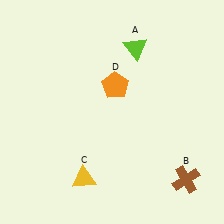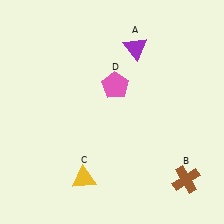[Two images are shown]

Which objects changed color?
A changed from lime to purple. D changed from orange to pink.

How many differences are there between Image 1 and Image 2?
There are 2 differences between the two images.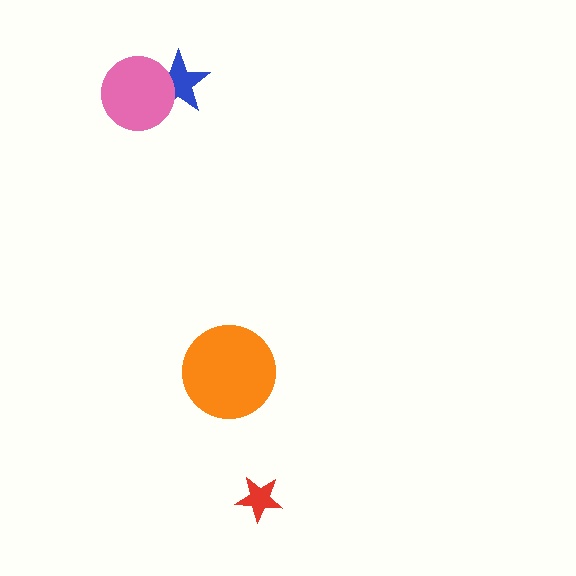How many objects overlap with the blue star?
1 object overlaps with the blue star.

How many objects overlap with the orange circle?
0 objects overlap with the orange circle.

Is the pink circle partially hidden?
No, no other shape covers it.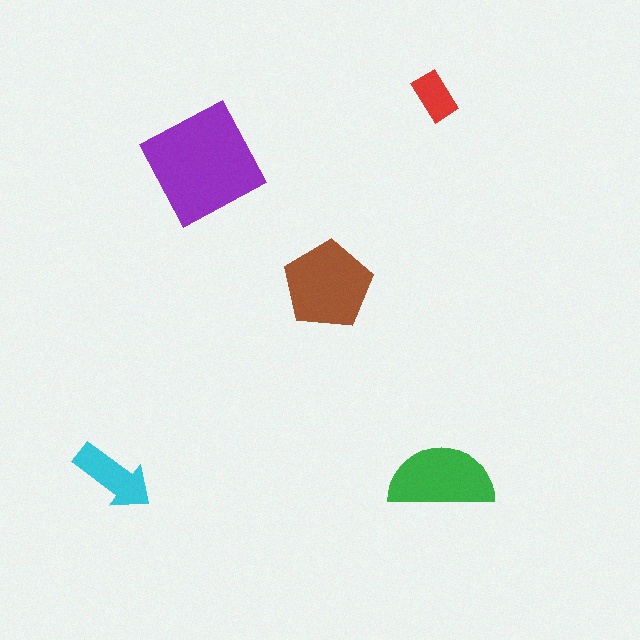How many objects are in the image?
There are 5 objects in the image.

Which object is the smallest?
The red rectangle.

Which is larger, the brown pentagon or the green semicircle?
The brown pentagon.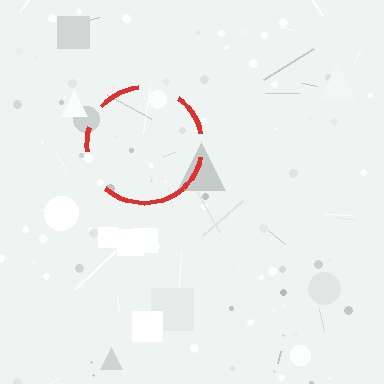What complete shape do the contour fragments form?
The contour fragments form a circle.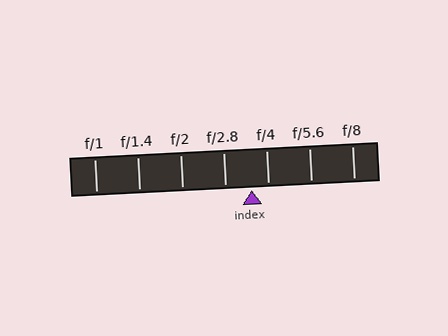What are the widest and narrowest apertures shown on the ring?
The widest aperture shown is f/1 and the narrowest is f/8.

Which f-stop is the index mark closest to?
The index mark is closest to f/4.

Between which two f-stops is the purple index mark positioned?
The index mark is between f/2.8 and f/4.